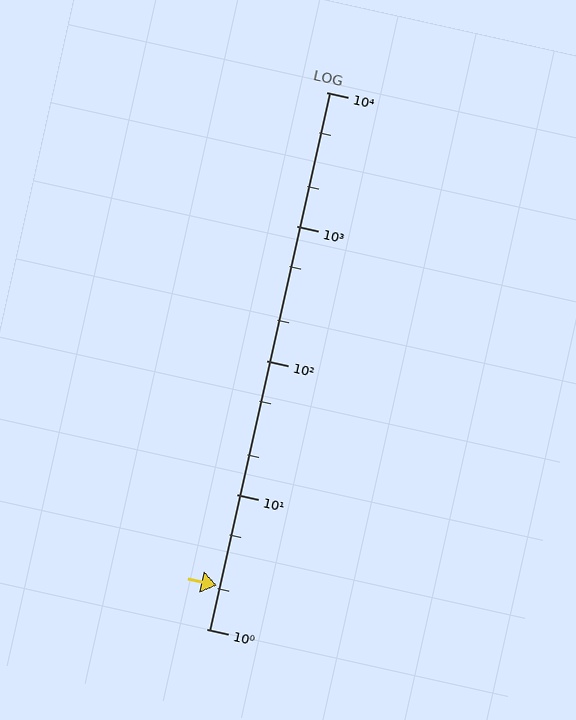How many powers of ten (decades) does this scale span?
The scale spans 4 decades, from 1 to 10000.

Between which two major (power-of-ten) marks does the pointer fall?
The pointer is between 1 and 10.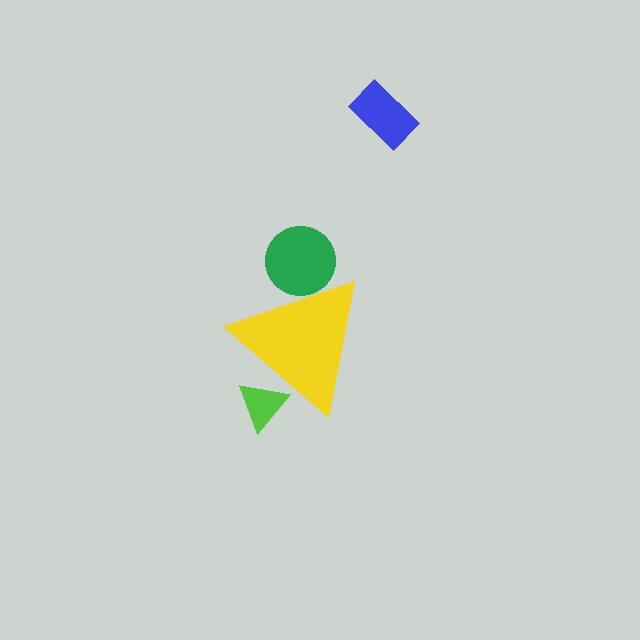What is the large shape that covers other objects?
A yellow triangle.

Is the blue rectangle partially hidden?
No, the blue rectangle is fully visible.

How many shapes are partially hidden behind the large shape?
2 shapes are partially hidden.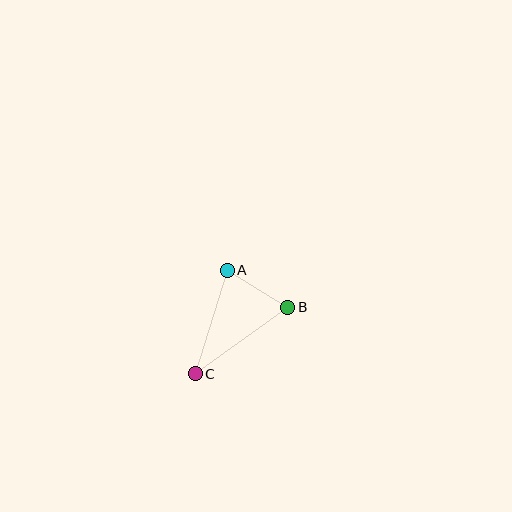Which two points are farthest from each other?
Points B and C are farthest from each other.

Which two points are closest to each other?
Points A and B are closest to each other.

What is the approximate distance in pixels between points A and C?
The distance between A and C is approximately 108 pixels.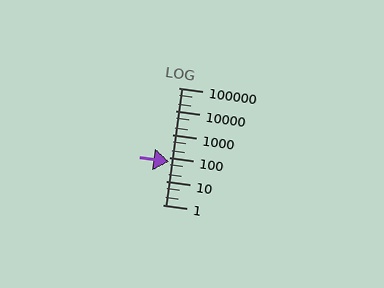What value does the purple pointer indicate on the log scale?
The pointer indicates approximately 70.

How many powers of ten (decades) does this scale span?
The scale spans 5 decades, from 1 to 100000.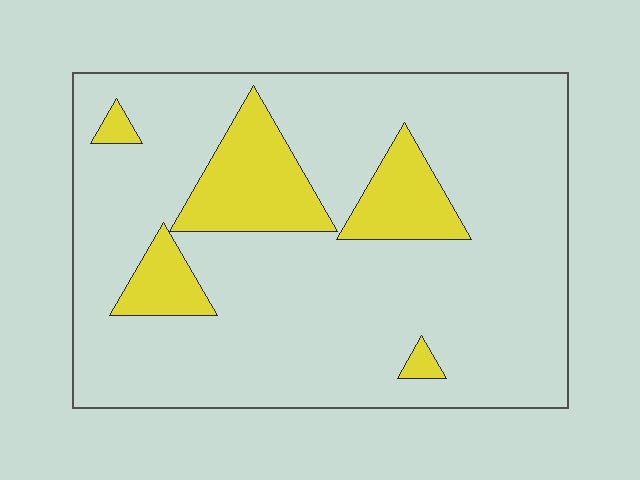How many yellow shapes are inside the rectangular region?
5.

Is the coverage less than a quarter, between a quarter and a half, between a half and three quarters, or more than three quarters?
Less than a quarter.